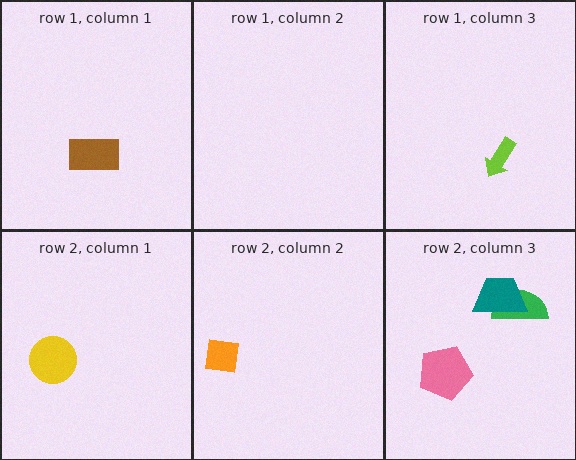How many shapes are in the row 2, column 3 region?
3.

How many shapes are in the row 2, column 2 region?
1.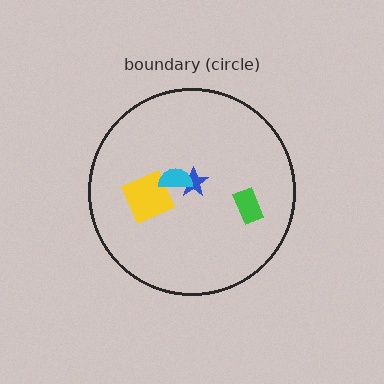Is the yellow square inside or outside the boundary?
Inside.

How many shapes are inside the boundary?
4 inside, 0 outside.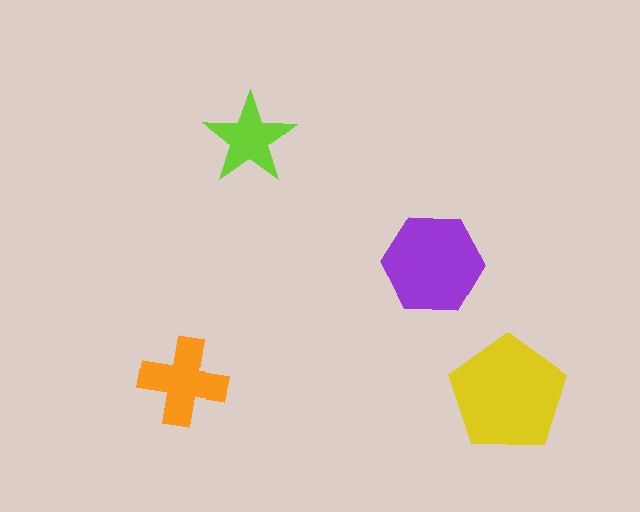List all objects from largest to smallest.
The yellow pentagon, the purple hexagon, the orange cross, the lime star.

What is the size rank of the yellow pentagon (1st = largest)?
1st.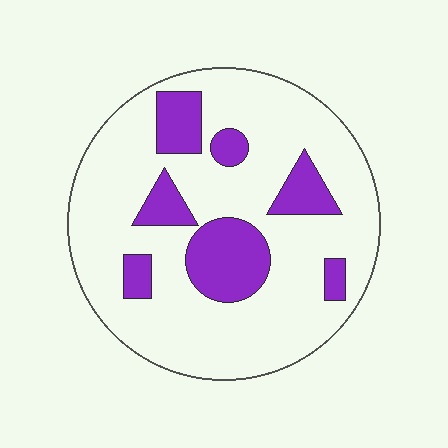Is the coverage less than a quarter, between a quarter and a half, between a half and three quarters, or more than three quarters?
Less than a quarter.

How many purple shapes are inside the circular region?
7.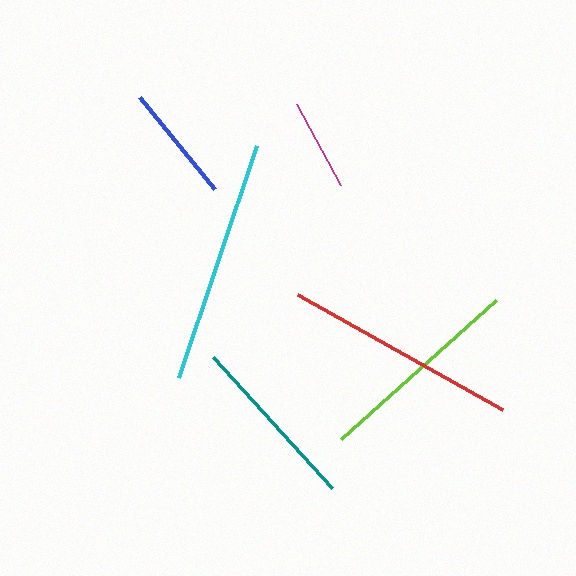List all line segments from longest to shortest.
From longest to shortest: cyan, red, lime, teal, blue, magenta.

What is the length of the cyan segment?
The cyan segment is approximately 245 pixels long.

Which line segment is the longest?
The cyan line is the longest at approximately 245 pixels.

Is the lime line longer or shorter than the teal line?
The lime line is longer than the teal line.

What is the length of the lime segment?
The lime segment is approximately 208 pixels long.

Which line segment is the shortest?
The magenta line is the shortest at approximately 93 pixels.